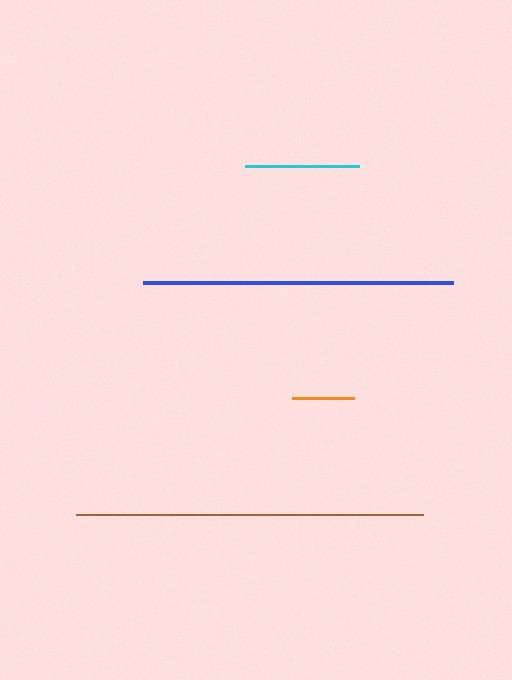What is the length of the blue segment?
The blue segment is approximately 311 pixels long.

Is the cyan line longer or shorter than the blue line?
The blue line is longer than the cyan line.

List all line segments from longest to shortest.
From longest to shortest: brown, blue, cyan, orange.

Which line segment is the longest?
The brown line is the longest at approximately 347 pixels.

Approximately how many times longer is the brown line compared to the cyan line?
The brown line is approximately 3.1 times the length of the cyan line.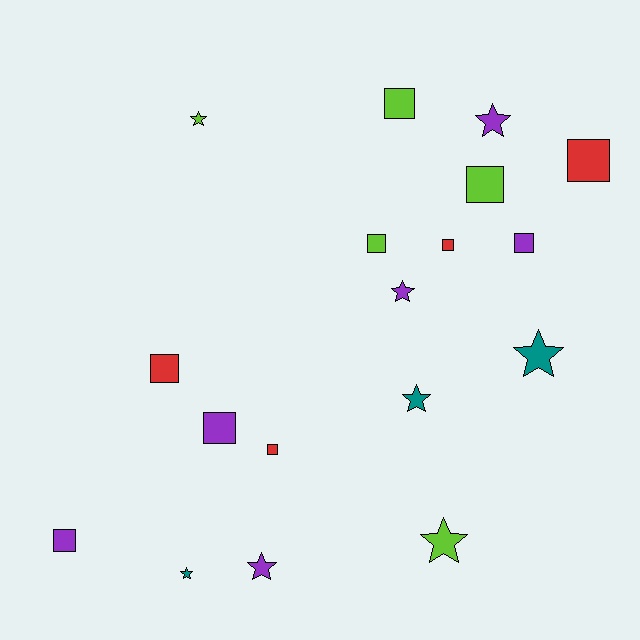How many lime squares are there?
There are 3 lime squares.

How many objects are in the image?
There are 18 objects.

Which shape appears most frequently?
Square, with 10 objects.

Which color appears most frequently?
Purple, with 6 objects.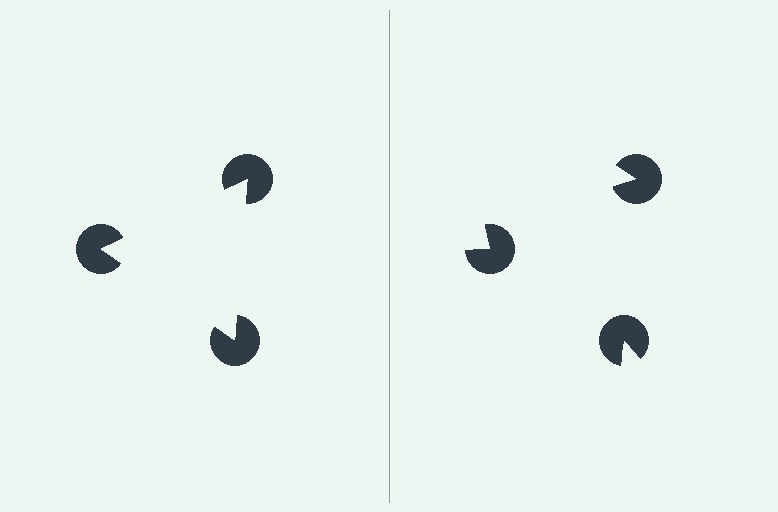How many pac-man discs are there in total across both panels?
6 — 3 on each side.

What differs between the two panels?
The pac-man discs are positioned identically on both sides; only the wedge orientations differ. On the left they align to a triangle; on the right they are misaligned.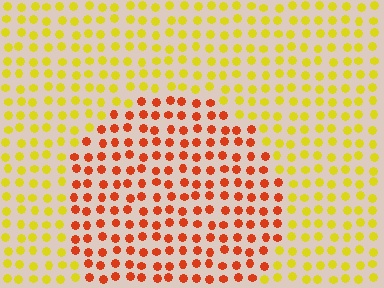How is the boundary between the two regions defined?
The boundary is defined purely by a slight shift in hue (about 48 degrees). Spacing, size, and orientation are identical on both sides.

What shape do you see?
I see a circle.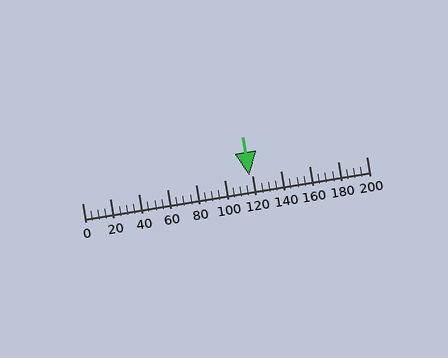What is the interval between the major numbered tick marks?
The major tick marks are spaced 20 units apart.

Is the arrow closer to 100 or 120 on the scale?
The arrow is closer to 120.